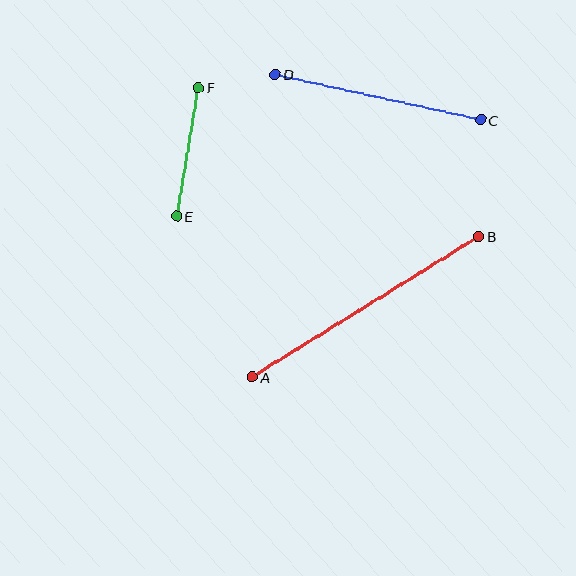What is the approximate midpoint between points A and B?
The midpoint is at approximately (365, 307) pixels.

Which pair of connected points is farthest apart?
Points A and B are farthest apart.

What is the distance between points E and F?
The distance is approximately 131 pixels.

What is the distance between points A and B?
The distance is approximately 267 pixels.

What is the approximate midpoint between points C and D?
The midpoint is at approximately (378, 97) pixels.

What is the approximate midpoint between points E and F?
The midpoint is at approximately (187, 152) pixels.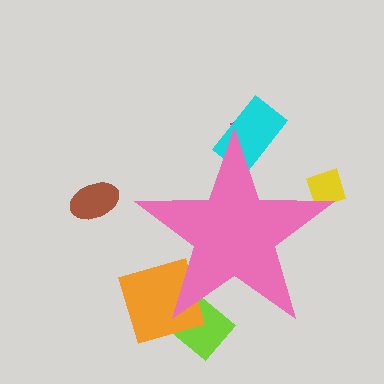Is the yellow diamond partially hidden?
Yes, the yellow diamond is partially hidden behind the pink star.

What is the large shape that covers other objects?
A pink star.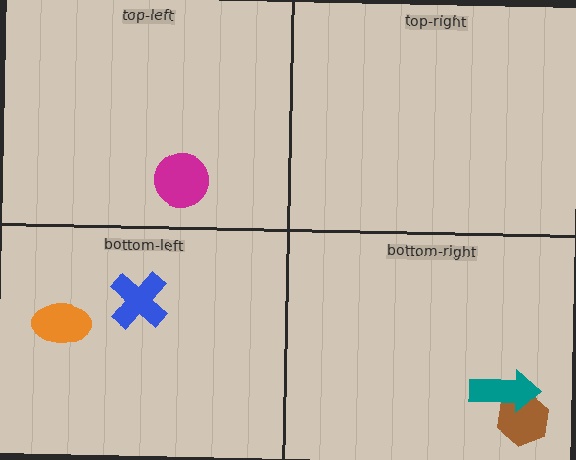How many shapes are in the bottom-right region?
2.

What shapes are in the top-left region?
The magenta circle.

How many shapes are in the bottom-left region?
2.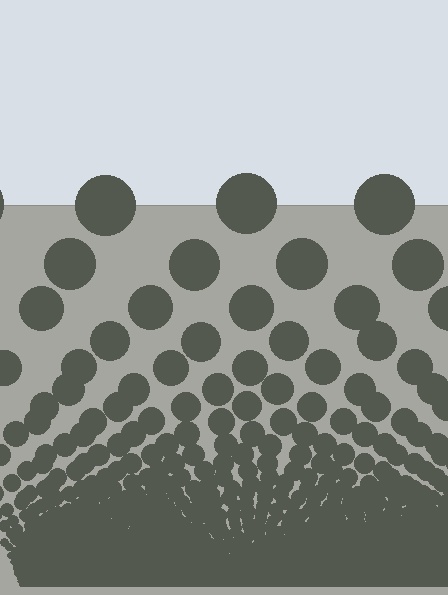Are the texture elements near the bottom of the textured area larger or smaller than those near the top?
Smaller. The gradient is inverted — elements near the bottom are smaller and denser.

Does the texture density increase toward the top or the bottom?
Density increases toward the bottom.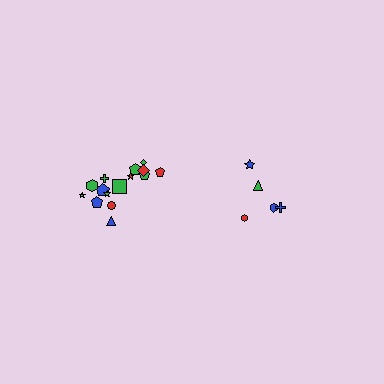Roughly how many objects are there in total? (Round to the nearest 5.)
Roughly 20 objects in total.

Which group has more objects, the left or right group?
The left group.